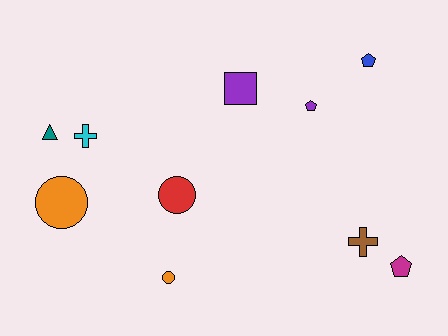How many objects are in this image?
There are 10 objects.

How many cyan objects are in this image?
There is 1 cyan object.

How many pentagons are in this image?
There are 3 pentagons.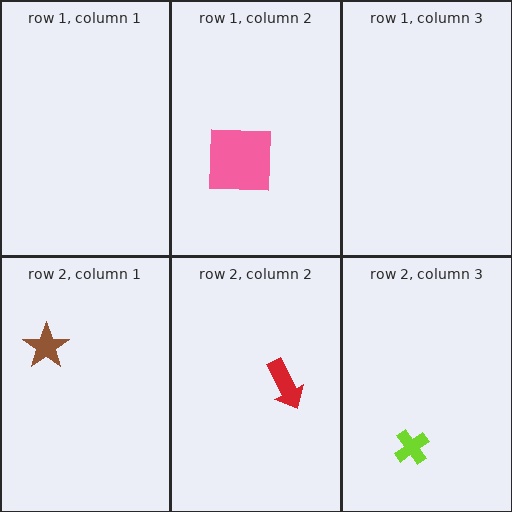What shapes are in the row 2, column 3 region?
The lime cross.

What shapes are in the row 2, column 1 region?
The brown star.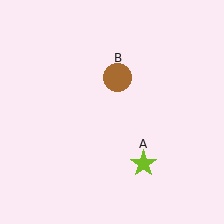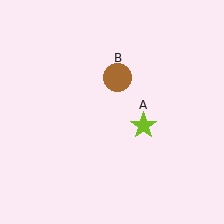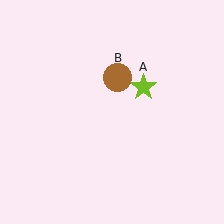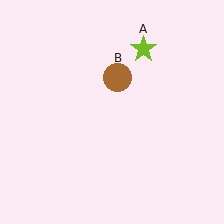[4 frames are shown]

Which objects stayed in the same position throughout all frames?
Brown circle (object B) remained stationary.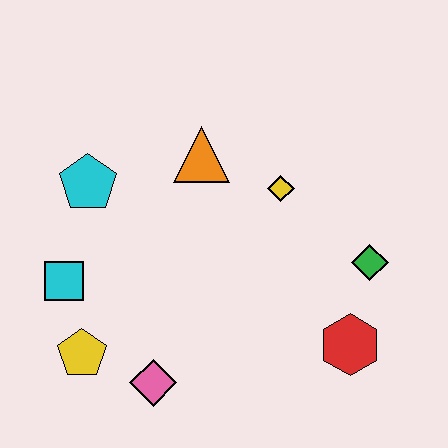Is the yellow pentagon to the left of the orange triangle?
Yes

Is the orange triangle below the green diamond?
No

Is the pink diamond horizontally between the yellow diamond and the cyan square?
Yes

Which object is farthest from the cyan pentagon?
The red hexagon is farthest from the cyan pentagon.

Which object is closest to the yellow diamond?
The orange triangle is closest to the yellow diamond.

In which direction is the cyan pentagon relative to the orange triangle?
The cyan pentagon is to the left of the orange triangle.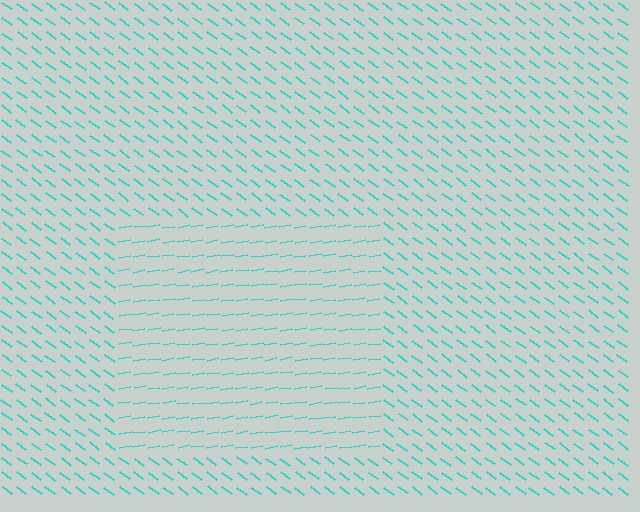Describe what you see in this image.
The image is filled with small cyan line segments. A rectangle region in the image has lines oriented differently from the surrounding lines, creating a visible texture boundary.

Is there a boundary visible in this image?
Yes, there is a texture boundary formed by a change in line orientation.